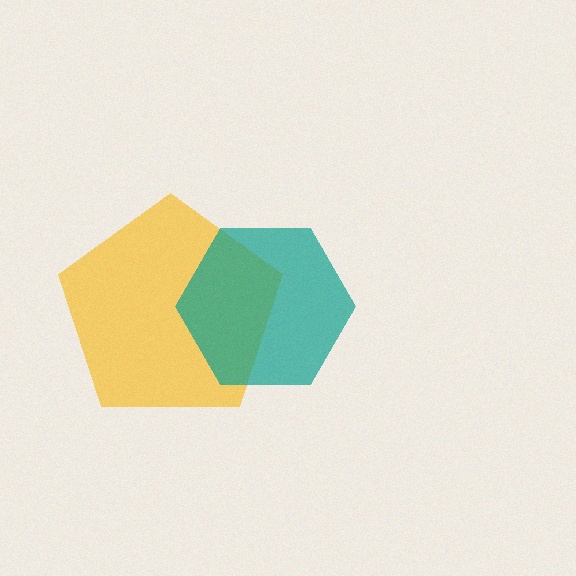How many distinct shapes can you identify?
There are 2 distinct shapes: a yellow pentagon, a teal hexagon.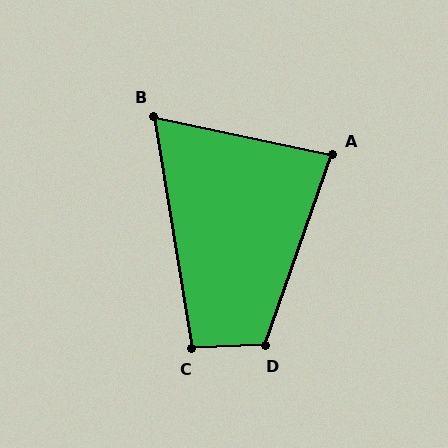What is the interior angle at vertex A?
Approximately 83 degrees (acute).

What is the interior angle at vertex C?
Approximately 97 degrees (obtuse).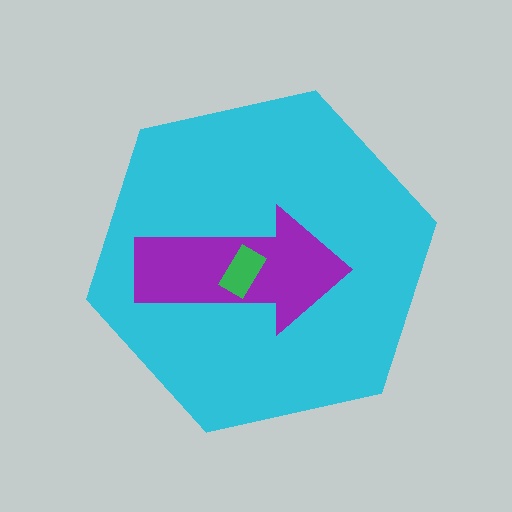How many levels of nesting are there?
3.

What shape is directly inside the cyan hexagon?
The purple arrow.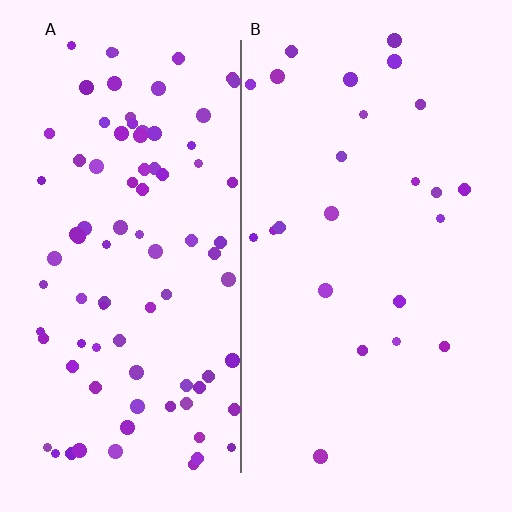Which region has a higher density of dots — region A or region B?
A (the left).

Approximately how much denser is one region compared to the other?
Approximately 3.7× — region A over region B.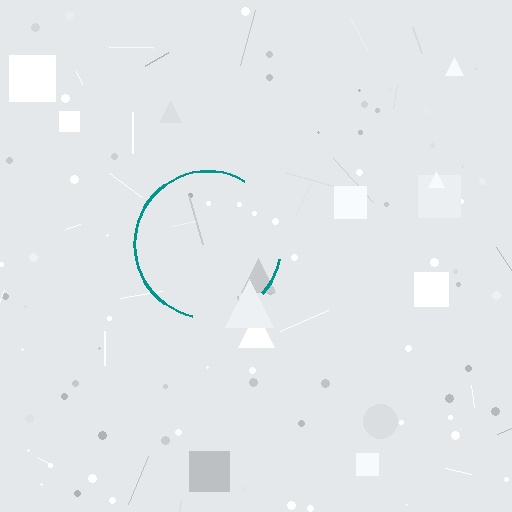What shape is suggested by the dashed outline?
The dashed outline suggests a circle.